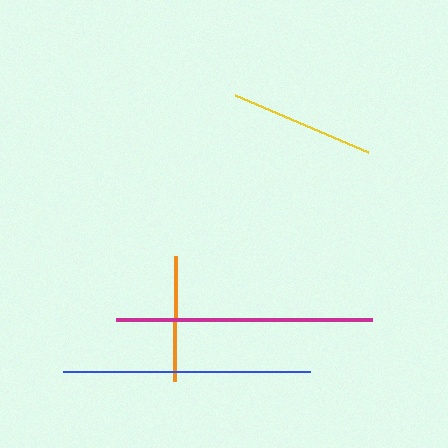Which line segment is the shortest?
The orange line is the shortest at approximately 125 pixels.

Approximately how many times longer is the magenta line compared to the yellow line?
The magenta line is approximately 1.8 times the length of the yellow line.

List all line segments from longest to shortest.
From longest to shortest: magenta, blue, yellow, orange.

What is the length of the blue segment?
The blue segment is approximately 247 pixels long.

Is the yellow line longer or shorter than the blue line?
The blue line is longer than the yellow line.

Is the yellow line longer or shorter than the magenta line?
The magenta line is longer than the yellow line.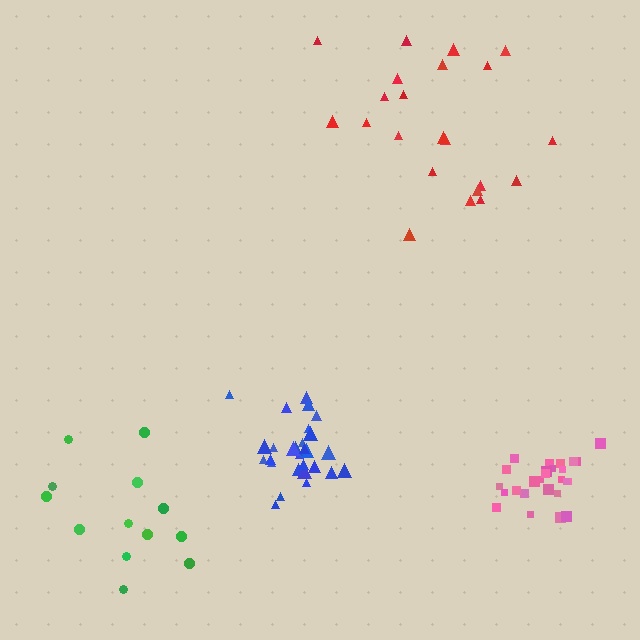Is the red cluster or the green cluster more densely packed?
Green.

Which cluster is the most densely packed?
Blue.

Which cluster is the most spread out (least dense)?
Red.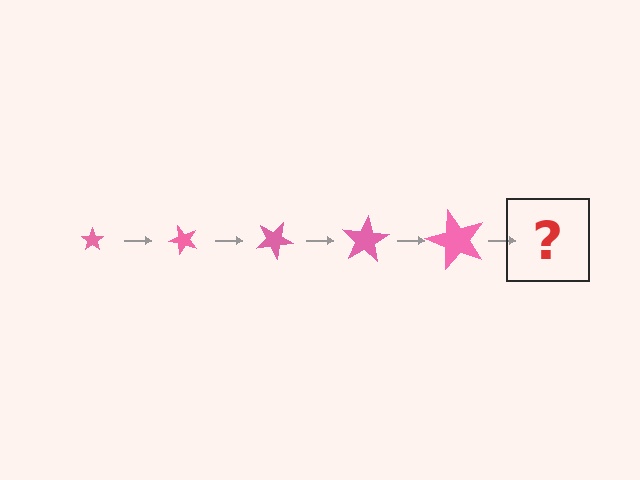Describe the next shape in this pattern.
It should be a star, larger than the previous one and rotated 250 degrees from the start.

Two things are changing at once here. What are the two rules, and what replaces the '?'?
The two rules are that the star grows larger each step and it rotates 50 degrees each step. The '?' should be a star, larger than the previous one and rotated 250 degrees from the start.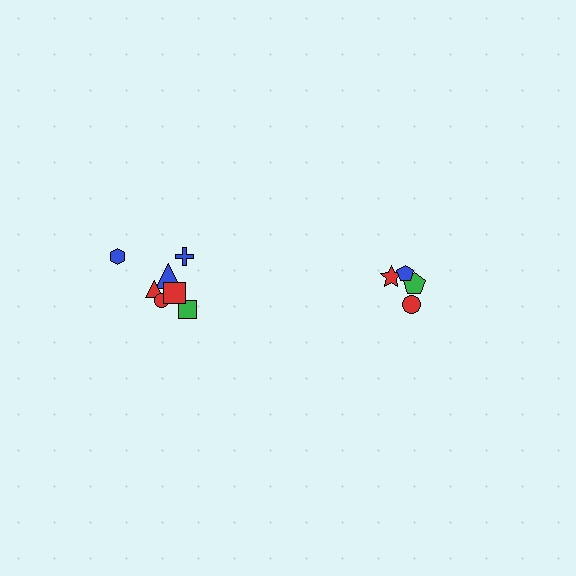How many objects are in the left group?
There are 7 objects.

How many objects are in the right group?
There are 4 objects.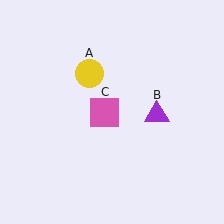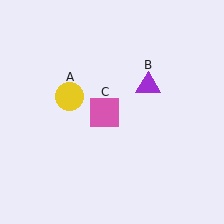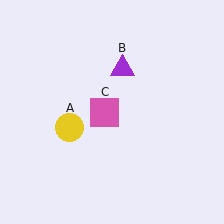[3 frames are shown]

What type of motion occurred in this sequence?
The yellow circle (object A), purple triangle (object B) rotated counterclockwise around the center of the scene.